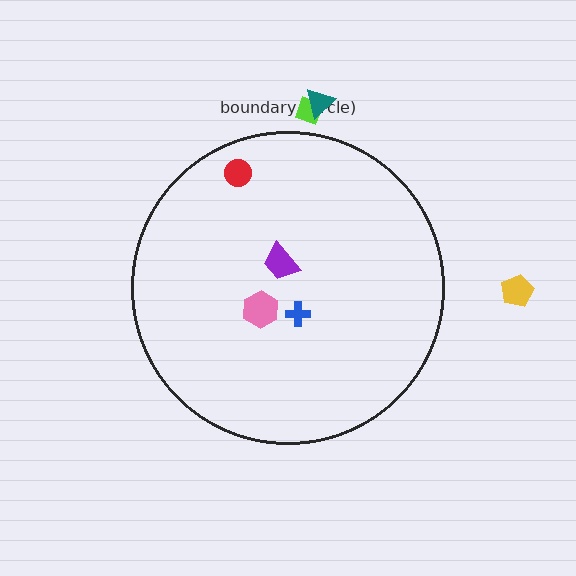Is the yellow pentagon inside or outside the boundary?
Outside.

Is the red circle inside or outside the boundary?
Inside.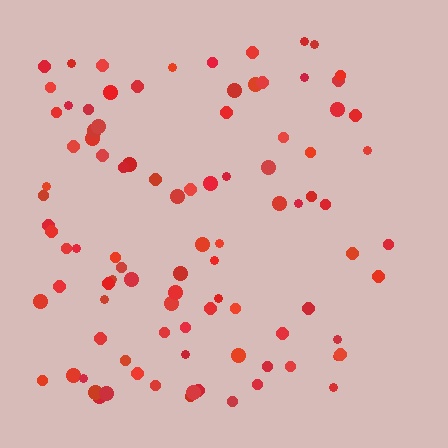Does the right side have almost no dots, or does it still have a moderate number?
Still a moderate number, just noticeably fewer than the left.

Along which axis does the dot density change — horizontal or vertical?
Horizontal.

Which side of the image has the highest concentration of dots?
The left.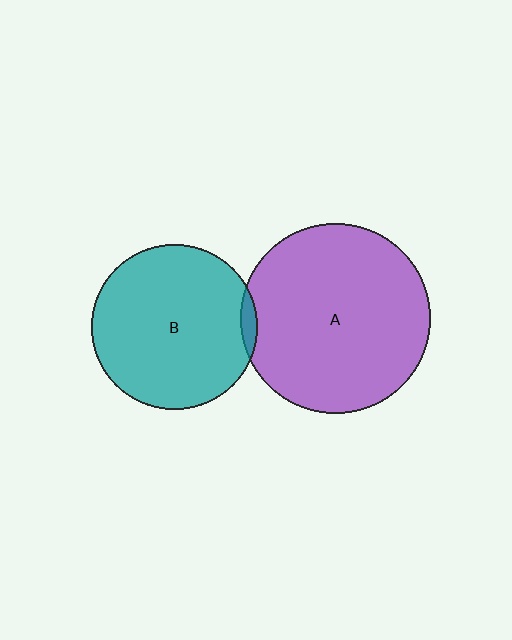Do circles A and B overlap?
Yes.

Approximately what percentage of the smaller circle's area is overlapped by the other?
Approximately 5%.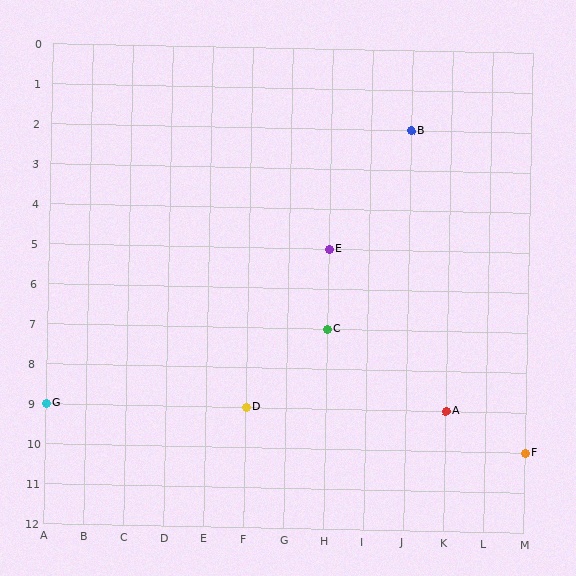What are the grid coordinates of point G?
Point G is at grid coordinates (A, 9).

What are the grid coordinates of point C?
Point C is at grid coordinates (H, 7).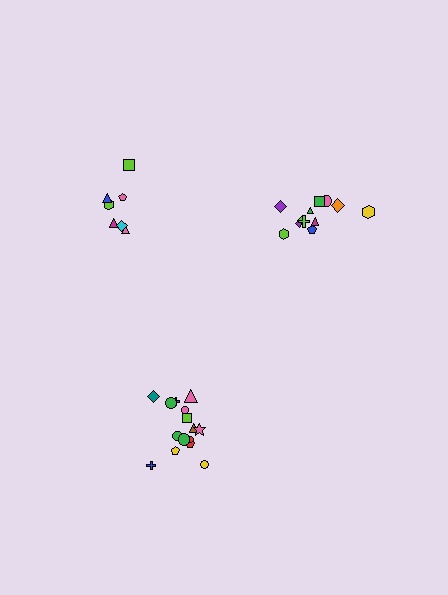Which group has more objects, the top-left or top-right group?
The top-right group.